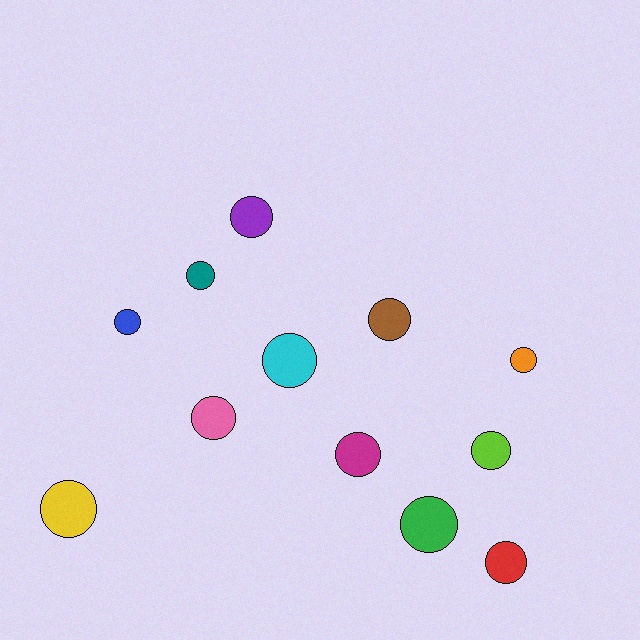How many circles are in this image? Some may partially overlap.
There are 12 circles.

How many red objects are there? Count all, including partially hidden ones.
There is 1 red object.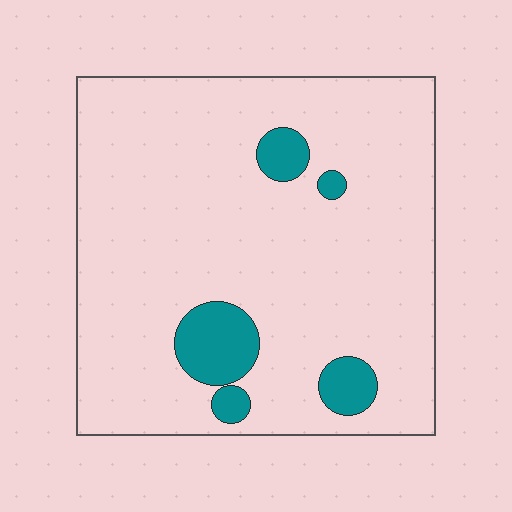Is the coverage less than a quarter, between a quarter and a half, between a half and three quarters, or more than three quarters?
Less than a quarter.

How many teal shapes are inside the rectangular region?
5.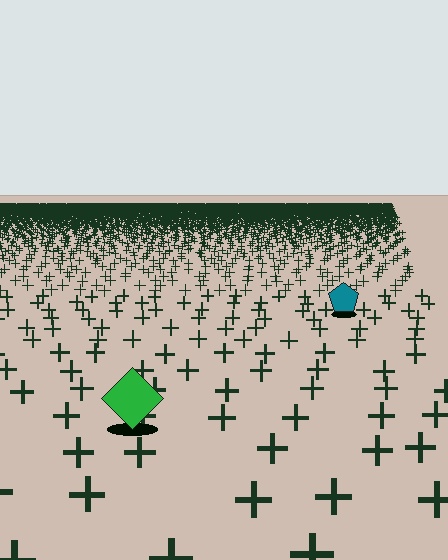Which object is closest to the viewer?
The green diamond is closest. The texture marks near it are larger and more spread out.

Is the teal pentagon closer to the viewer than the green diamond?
No. The green diamond is closer — you can tell from the texture gradient: the ground texture is coarser near it.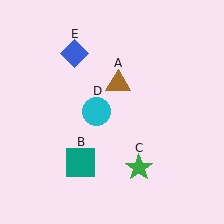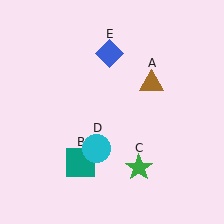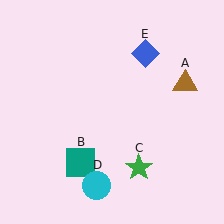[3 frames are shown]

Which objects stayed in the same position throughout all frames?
Teal square (object B) and green star (object C) remained stationary.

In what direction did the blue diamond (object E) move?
The blue diamond (object E) moved right.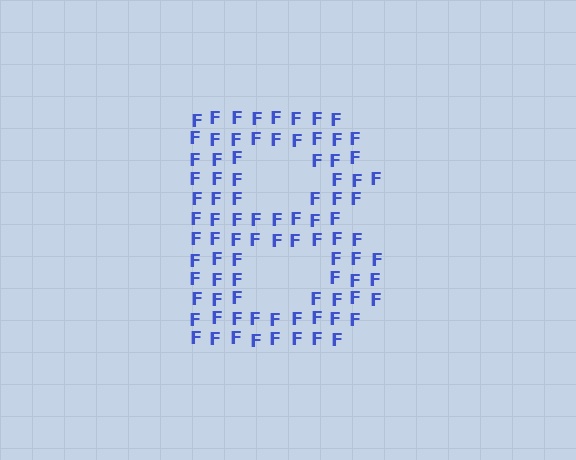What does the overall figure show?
The overall figure shows the letter B.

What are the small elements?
The small elements are letter F's.